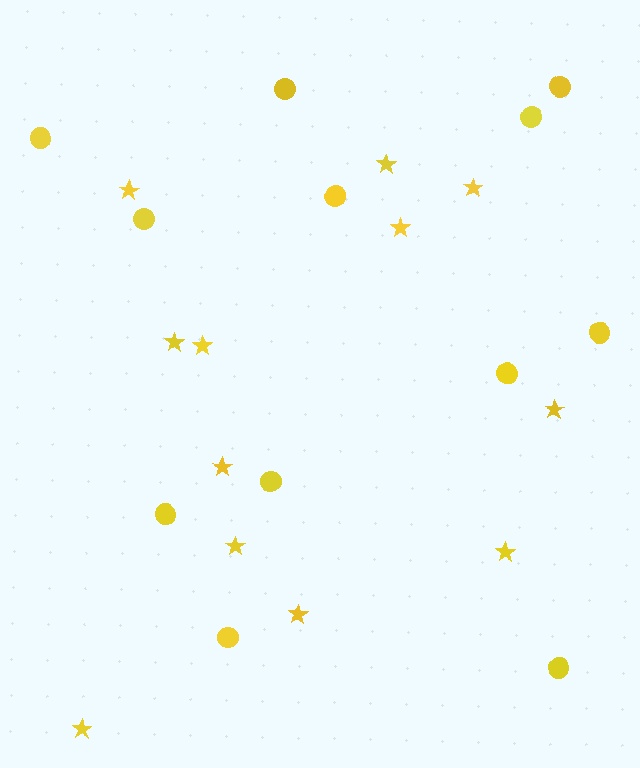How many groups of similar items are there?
There are 2 groups: one group of stars (12) and one group of circles (12).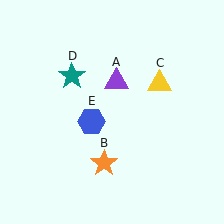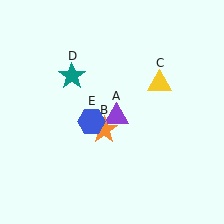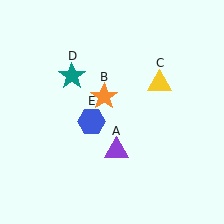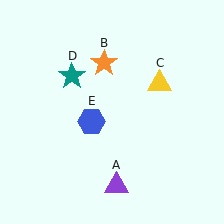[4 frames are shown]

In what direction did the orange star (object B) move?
The orange star (object B) moved up.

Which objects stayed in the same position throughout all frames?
Yellow triangle (object C) and teal star (object D) and blue hexagon (object E) remained stationary.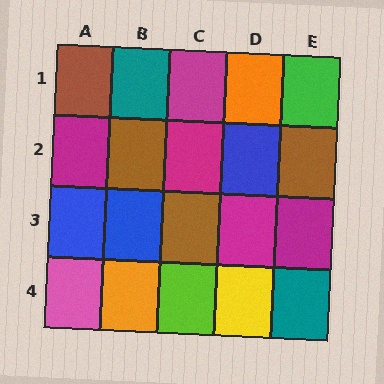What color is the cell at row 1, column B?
Teal.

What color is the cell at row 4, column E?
Teal.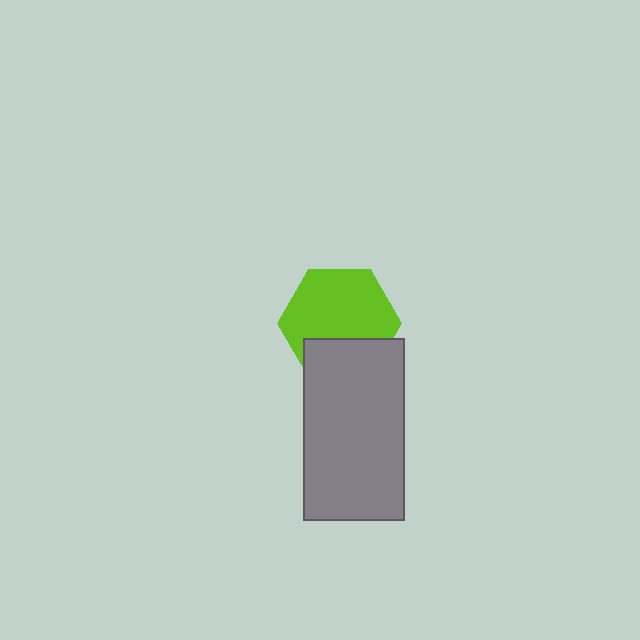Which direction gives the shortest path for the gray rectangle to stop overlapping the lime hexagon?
Moving down gives the shortest separation.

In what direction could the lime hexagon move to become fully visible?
The lime hexagon could move up. That would shift it out from behind the gray rectangle entirely.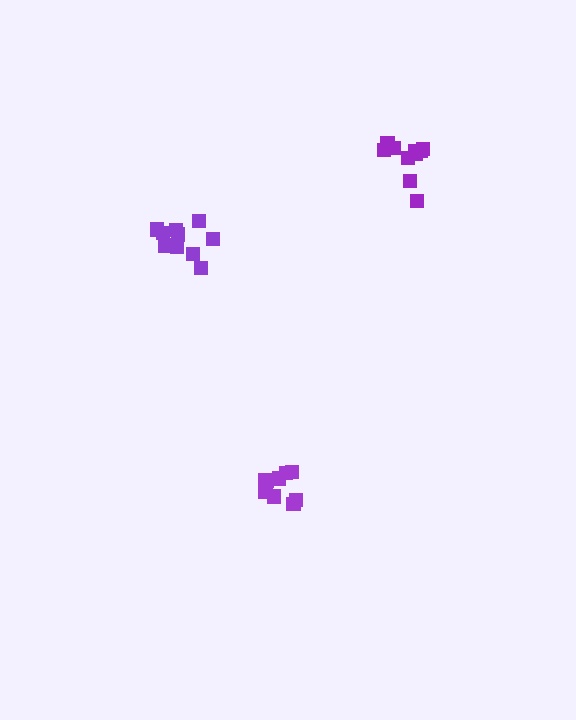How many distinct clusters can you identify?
There are 3 distinct clusters.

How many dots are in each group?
Group 1: 10 dots, Group 2: 10 dots, Group 3: 9 dots (29 total).